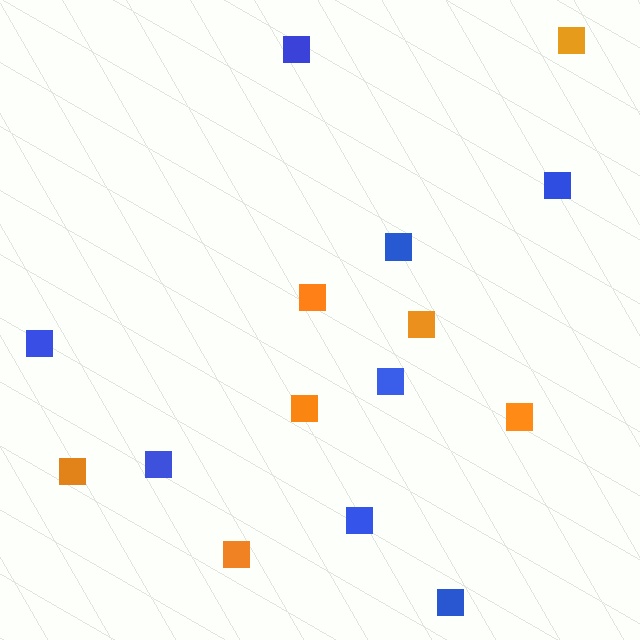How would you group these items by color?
There are 2 groups: one group of orange squares (7) and one group of blue squares (8).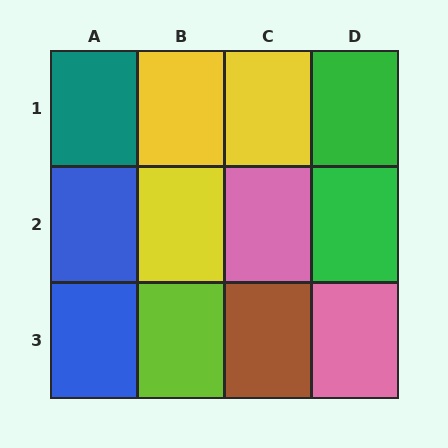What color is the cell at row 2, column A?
Blue.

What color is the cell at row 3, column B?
Lime.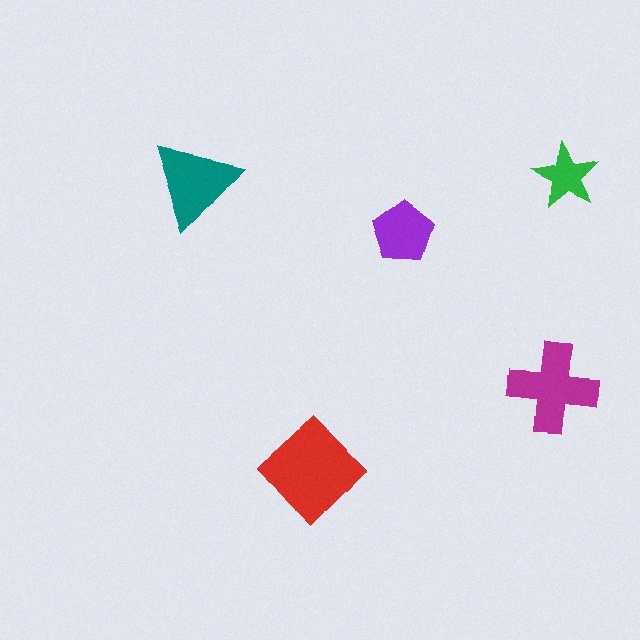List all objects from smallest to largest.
The green star, the purple pentagon, the teal triangle, the magenta cross, the red diamond.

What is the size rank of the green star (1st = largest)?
5th.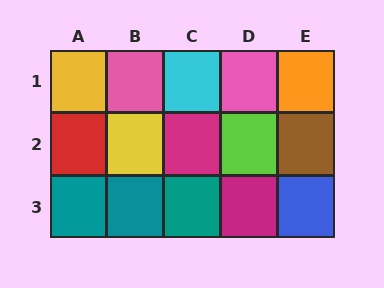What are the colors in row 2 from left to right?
Red, yellow, magenta, lime, brown.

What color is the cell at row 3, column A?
Teal.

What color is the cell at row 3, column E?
Blue.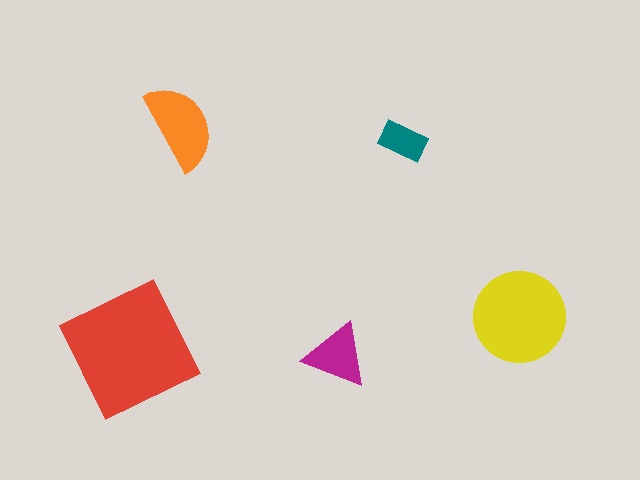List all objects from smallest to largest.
The teal rectangle, the magenta triangle, the orange semicircle, the yellow circle, the red square.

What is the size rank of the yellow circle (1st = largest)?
2nd.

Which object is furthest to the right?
The yellow circle is rightmost.